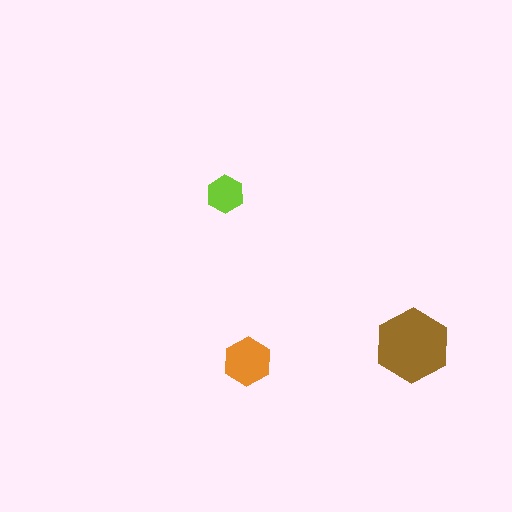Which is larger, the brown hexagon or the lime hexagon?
The brown one.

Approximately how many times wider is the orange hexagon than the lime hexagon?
About 1.5 times wider.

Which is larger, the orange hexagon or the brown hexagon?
The brown one.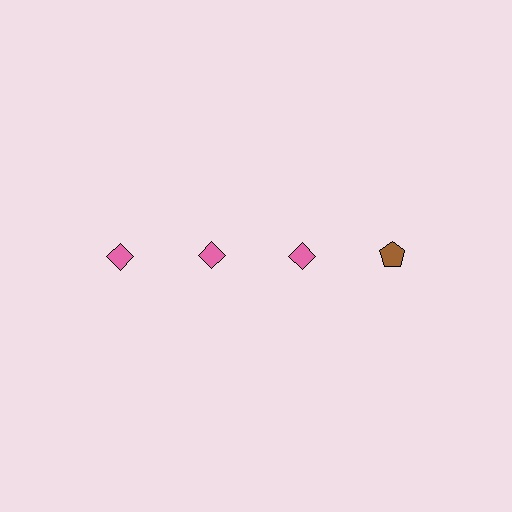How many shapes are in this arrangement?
There are 4 shapes arranged in a grid pattern.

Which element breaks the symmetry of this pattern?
The brown pentagon in the top row, second from right column breaks the symmetry. All other shapes are pink diamonds.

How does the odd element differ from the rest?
It differs in both color (brown instead of pink) and shape (pentagon instead of diamond).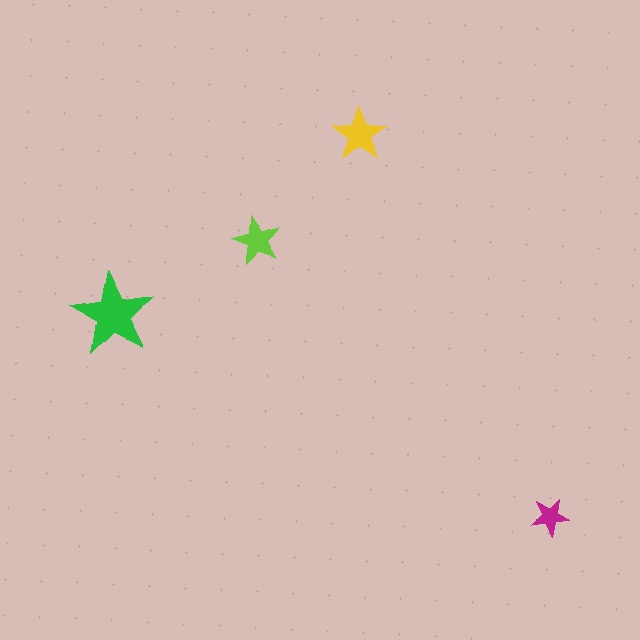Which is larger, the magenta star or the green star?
The green one.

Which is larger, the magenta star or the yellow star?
The yellow one.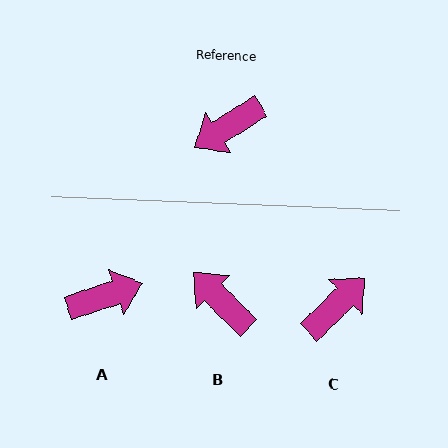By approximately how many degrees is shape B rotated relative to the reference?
Approximately 78 degrees clockwise.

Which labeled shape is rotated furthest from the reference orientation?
C, about 168 degrees away.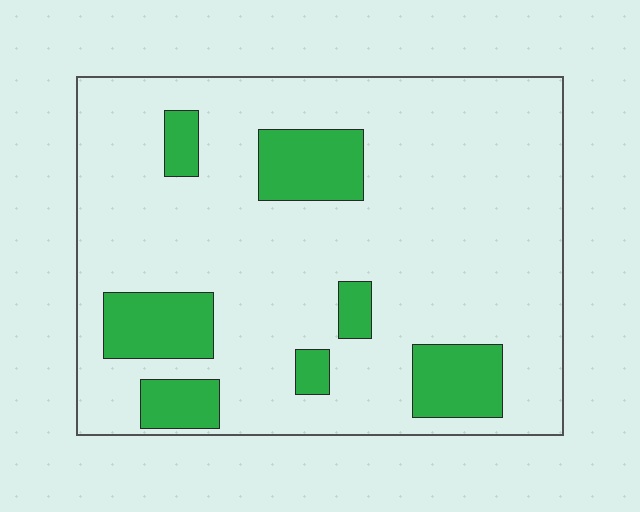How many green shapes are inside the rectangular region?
7.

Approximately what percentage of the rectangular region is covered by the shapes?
Approximately 20%.